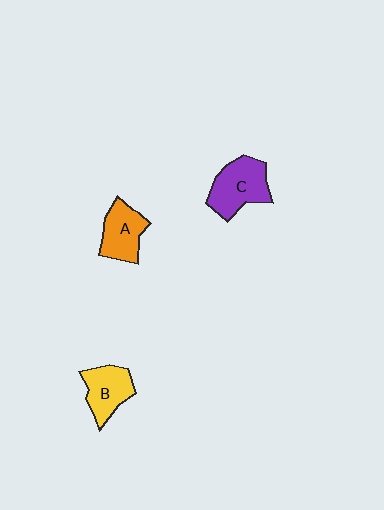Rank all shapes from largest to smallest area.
From largest to smallest: C (purple), B (yellow), A (orange).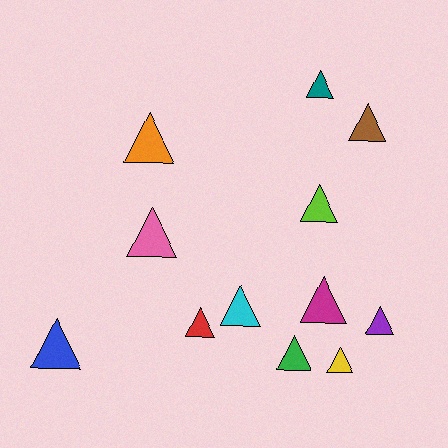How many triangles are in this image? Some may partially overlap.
There are 12 triangles.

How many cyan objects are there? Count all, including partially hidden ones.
There is 1 cyan object.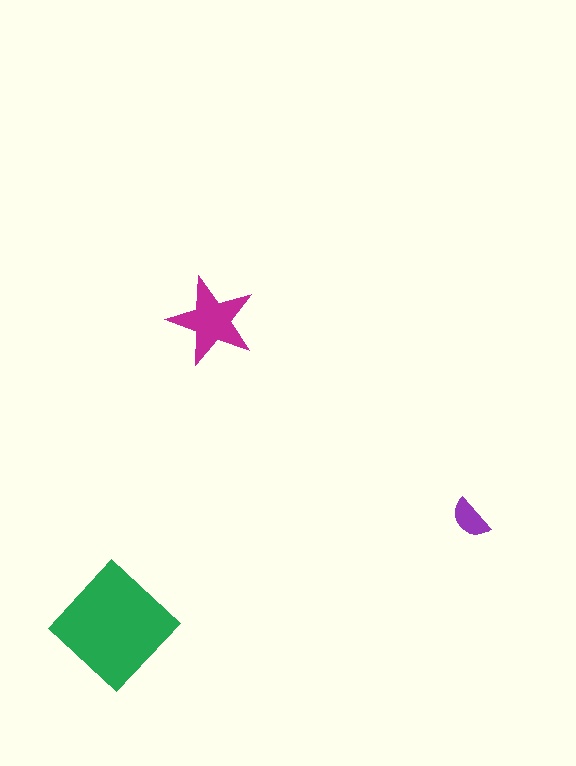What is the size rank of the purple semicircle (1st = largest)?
3rd.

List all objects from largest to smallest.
The green diamond, the magenta star, the purple semicircle.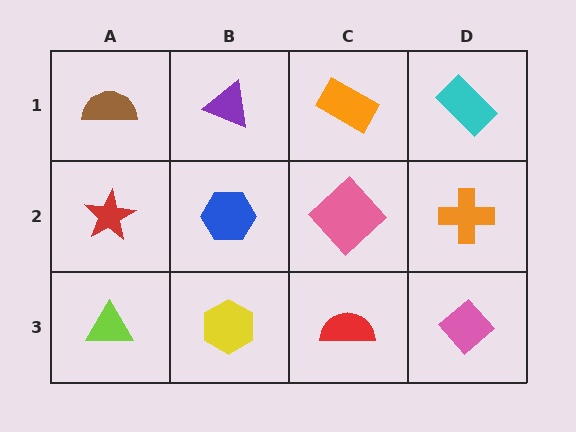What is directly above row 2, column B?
A purple triangle.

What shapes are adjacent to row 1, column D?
An orange cross (row 2, column D), an orange rectangle (row 1, column C).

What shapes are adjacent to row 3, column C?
A pink diamond (row 2, column C), a yellow hexagon (row 3, column B), a pink diamond (row 3, column D).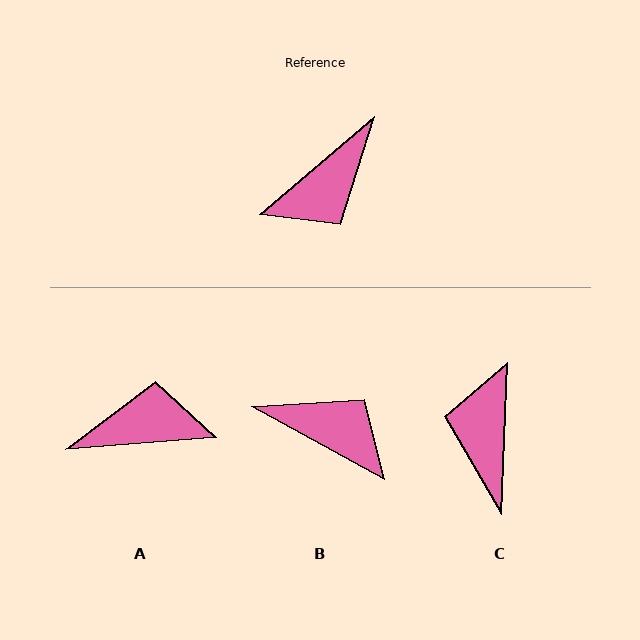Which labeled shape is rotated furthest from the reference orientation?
A, about 144 degrees away.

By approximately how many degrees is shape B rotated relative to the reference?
Approximately 111 degrees counter-clockwise.